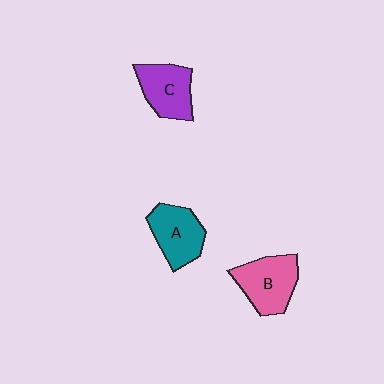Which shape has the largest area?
Shape B (pink).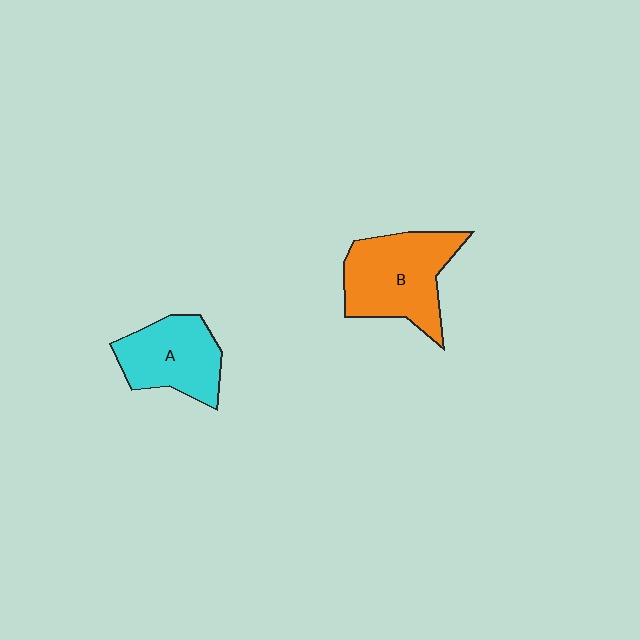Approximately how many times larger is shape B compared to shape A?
Approximately 1.3 times.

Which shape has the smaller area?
Shape A (cyan).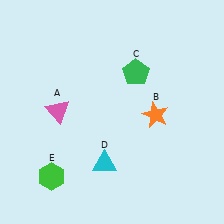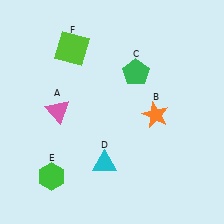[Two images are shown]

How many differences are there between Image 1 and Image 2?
There is 1 difference between the two images.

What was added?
A lime square (F) was added in Image 2.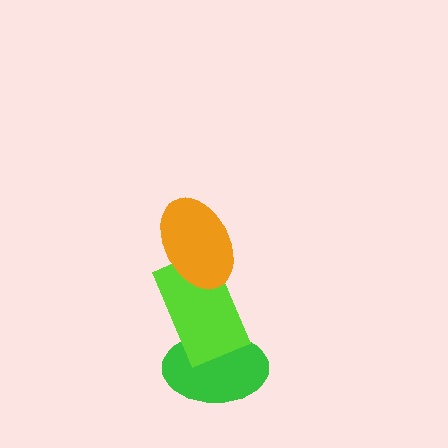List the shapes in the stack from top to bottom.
From top to bottom: the orange ellipse, the lime rectangle, the green ellipse.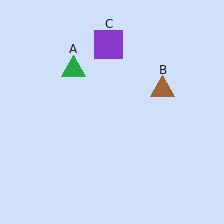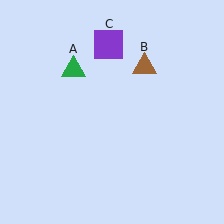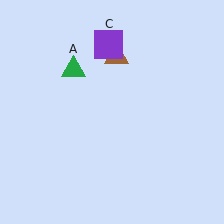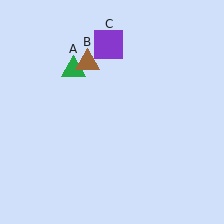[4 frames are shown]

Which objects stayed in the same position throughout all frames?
Green triangle (object A) and purple square (object C) remained stationary.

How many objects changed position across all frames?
1 object changed position: brown triangle (object B).